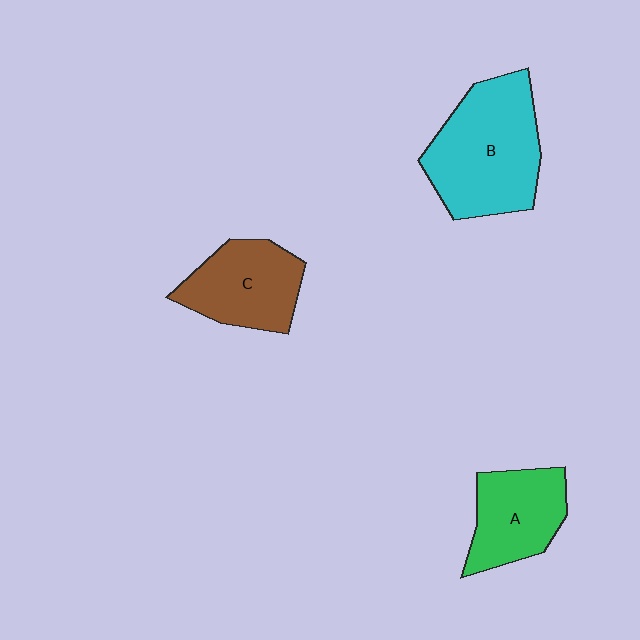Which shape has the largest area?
Shape B (cyan).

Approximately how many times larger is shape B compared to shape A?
Approximately 1.6 times.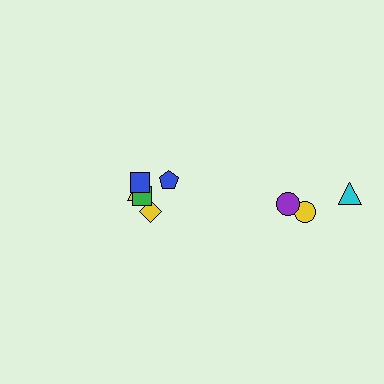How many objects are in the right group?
There are 3 objects.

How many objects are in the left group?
There are 5 objects.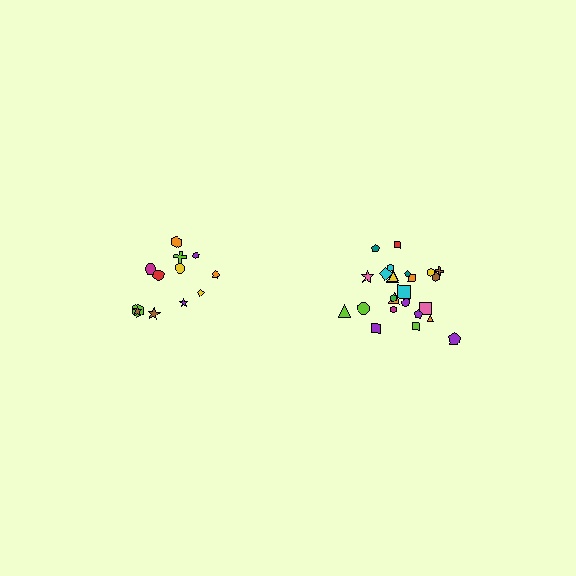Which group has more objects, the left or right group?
The right group.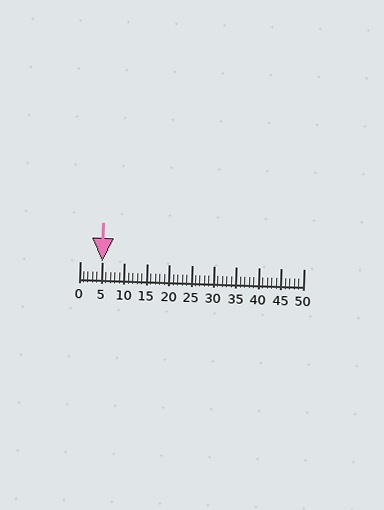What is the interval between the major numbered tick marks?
The major tick marks are spaced 5 units apart.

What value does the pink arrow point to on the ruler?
The pink arrow points to approximately 5.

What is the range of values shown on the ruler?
The ruler shows values from 0 to 50.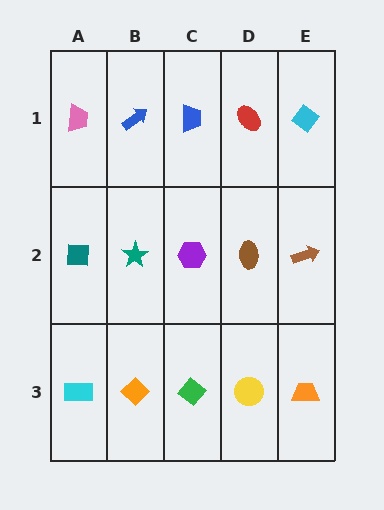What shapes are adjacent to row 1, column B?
A teal star (row 2, column B), a pink trapezoid (row 1, column A), a blue trapezoid (row 1, column C).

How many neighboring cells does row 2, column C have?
4.